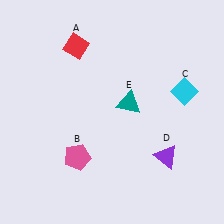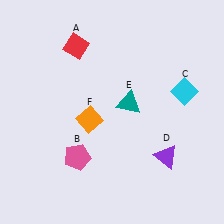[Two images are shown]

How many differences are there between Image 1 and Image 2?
There is 1 difference between the two images.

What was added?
An orange diamond (F) was added in Image 2.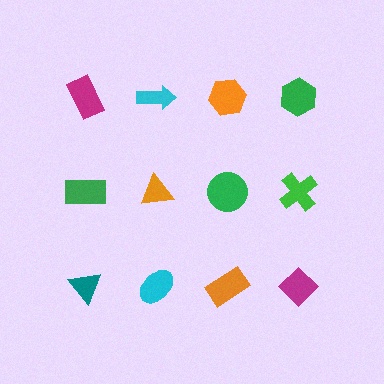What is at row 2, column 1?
A green rectangle.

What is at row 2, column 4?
A green cross.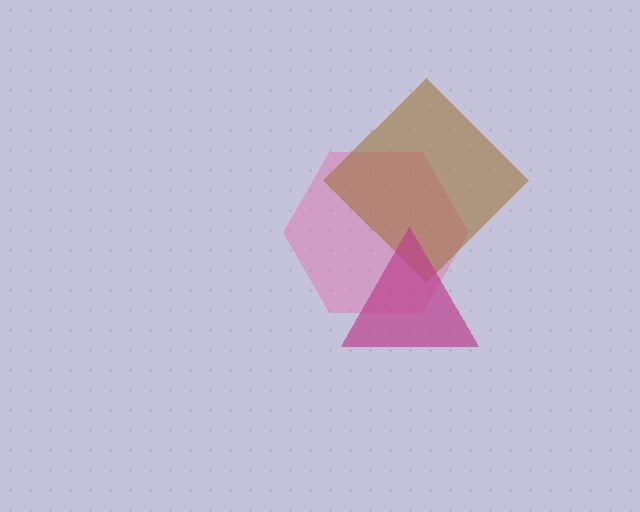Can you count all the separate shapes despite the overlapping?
Yes, there are 3 separate shapes.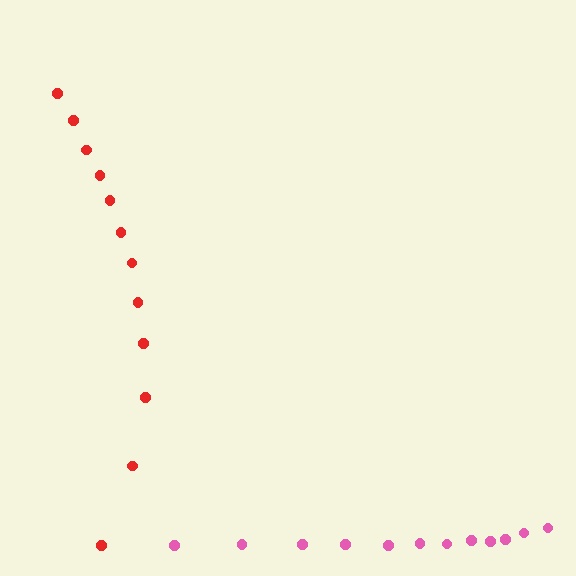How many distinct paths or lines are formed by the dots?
There are 2 distinct paths.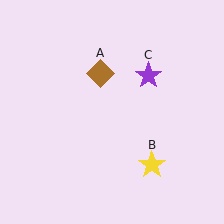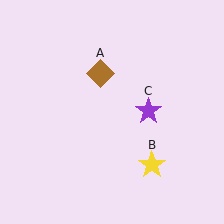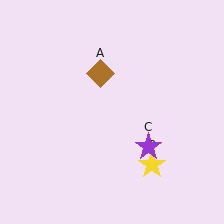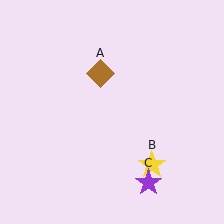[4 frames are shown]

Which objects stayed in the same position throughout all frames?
Brown diamond (object A) and yellow star (object B) remained stationary.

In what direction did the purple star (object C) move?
The purple star (object C) moved down.